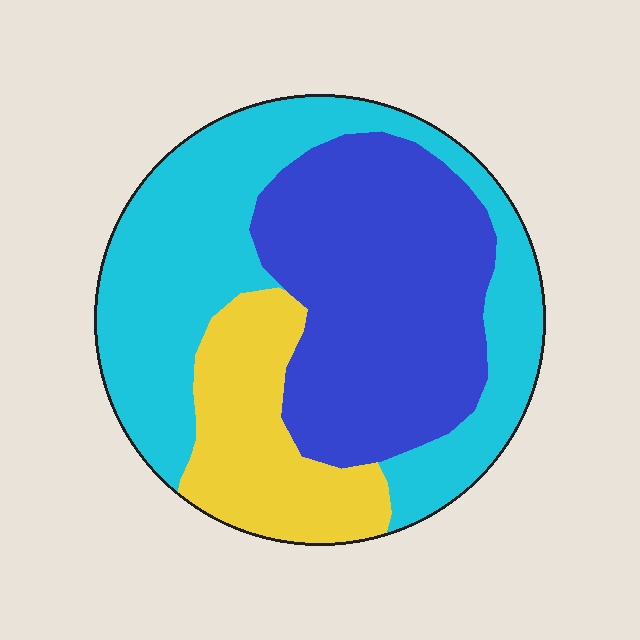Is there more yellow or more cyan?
Cyan.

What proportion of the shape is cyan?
Cyan covers roughly 40% of the shape.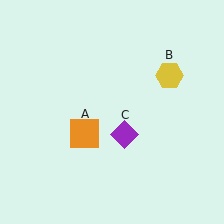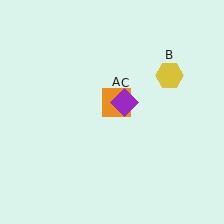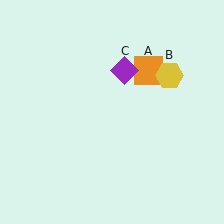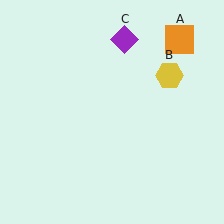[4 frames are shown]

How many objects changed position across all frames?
2 objects changed position: orange square (object A), purple diamond (object C).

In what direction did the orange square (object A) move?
The orange square (object A) moved up and to the right.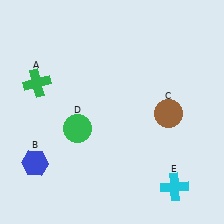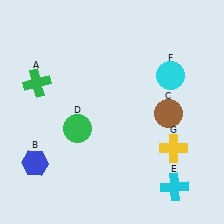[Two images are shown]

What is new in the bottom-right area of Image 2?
A yellow cross (G) was added in the bottom-right area of Image 2.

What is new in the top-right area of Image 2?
A cyan circle (F) was added in the top-right area of Image 2.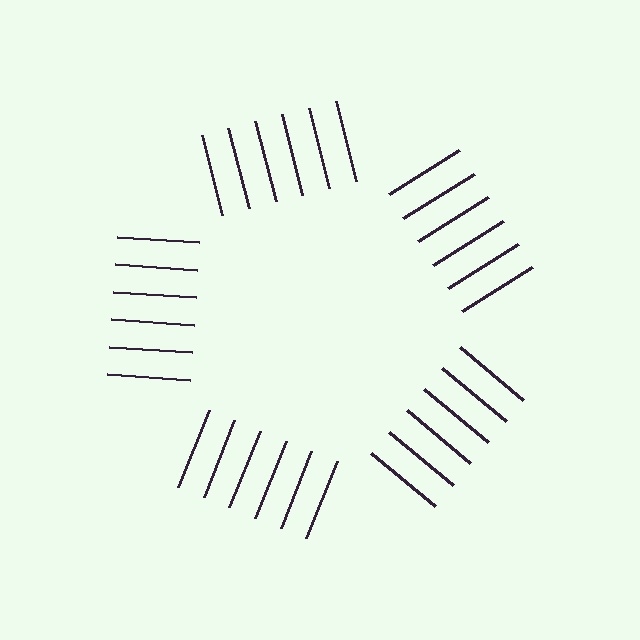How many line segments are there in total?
30 — 6 along each of the 5 edges.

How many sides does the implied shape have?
5 sides — the line-ends trace a pentagon.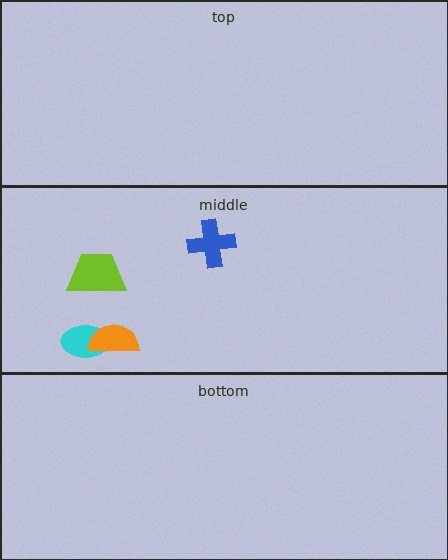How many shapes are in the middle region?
4.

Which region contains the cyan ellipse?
The middle region.